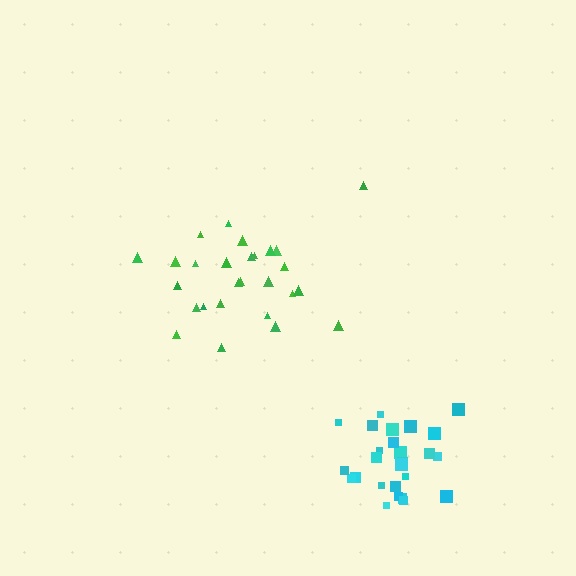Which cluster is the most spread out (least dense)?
Green.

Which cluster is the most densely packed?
Cyan.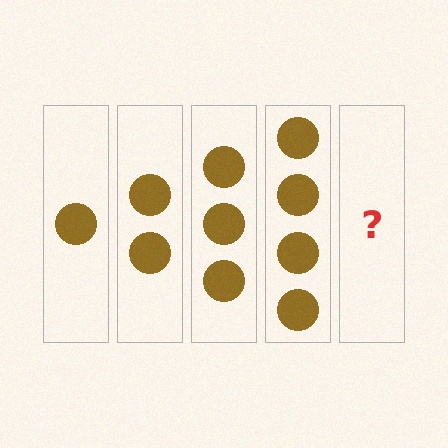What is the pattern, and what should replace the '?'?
The pattern is that each step adds one more circle. The '?' should be 5 circles.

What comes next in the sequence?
The next element should be 5 circles.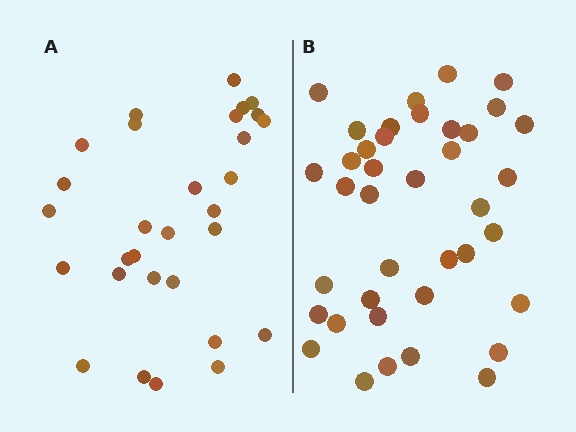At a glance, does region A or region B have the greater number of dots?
Region B (the right region) has more dots.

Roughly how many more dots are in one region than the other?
Region B has roughly 8 or so more dots than region A.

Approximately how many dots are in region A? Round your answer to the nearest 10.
About 30 dots.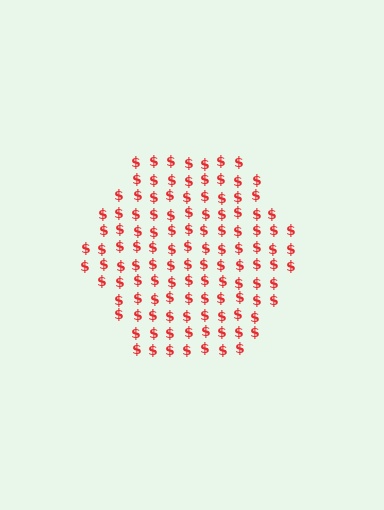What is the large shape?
The large shape is a hexagon.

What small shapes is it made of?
It is made of small dollar signs.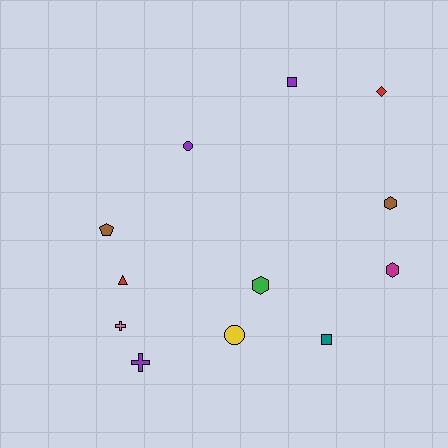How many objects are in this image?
There are 12 objects.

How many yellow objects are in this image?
There is 1 yellow object.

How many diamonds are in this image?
There is 1 diamond.